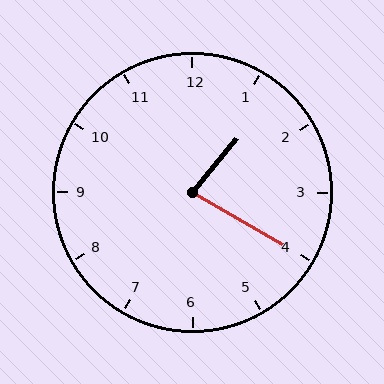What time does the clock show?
1:20.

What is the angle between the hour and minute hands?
Approximately 80 degrees.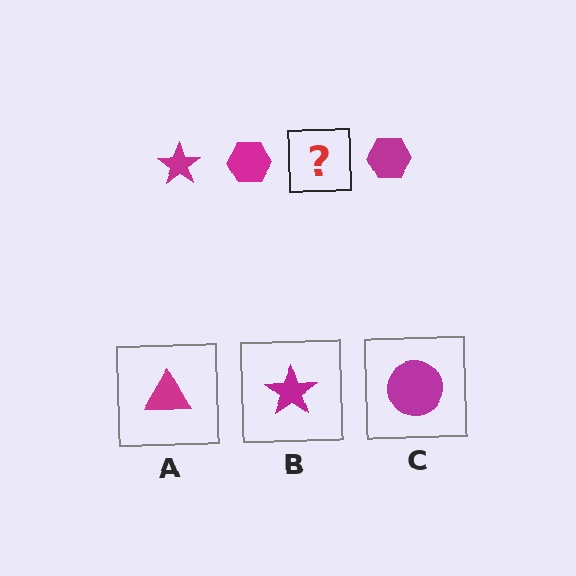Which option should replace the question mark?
Option B.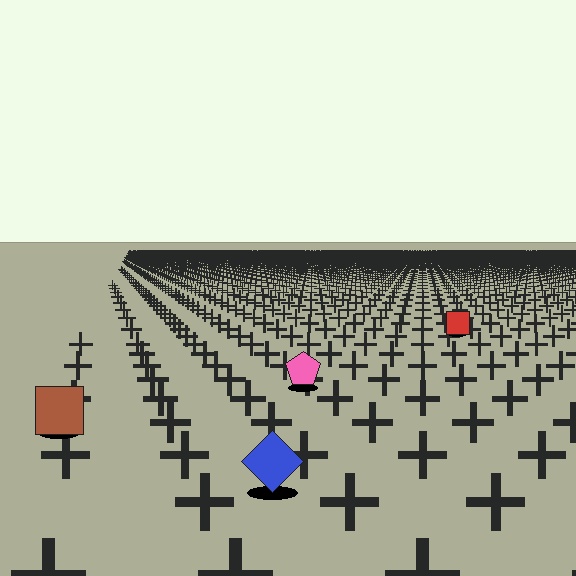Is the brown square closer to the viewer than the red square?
Yes. The brown square is closer — you can tell from the texture gradient: the ground texture is coarser near it.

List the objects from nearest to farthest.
From nearest to farthest: the blue diamond, the brown square, the pink pentagon, the red square.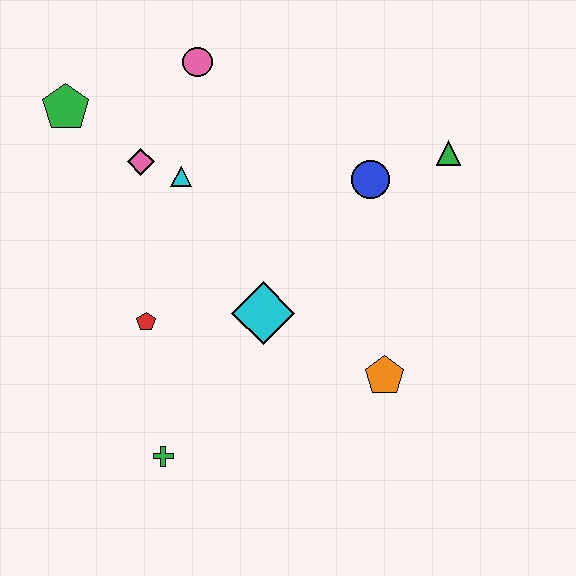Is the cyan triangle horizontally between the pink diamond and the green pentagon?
No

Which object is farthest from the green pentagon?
The orange pentagon is farthest from the green pentagon.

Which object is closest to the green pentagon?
The pink diamond is closest to the green pentagon.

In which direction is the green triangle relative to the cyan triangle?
The green triangle is to the right of the cyan triangle.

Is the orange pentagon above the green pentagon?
No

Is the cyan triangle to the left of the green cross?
No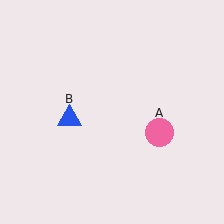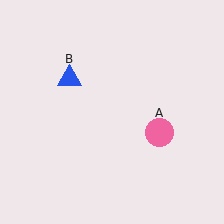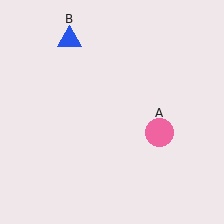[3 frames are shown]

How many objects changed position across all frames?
1 object changed position: blue triangle (object B).